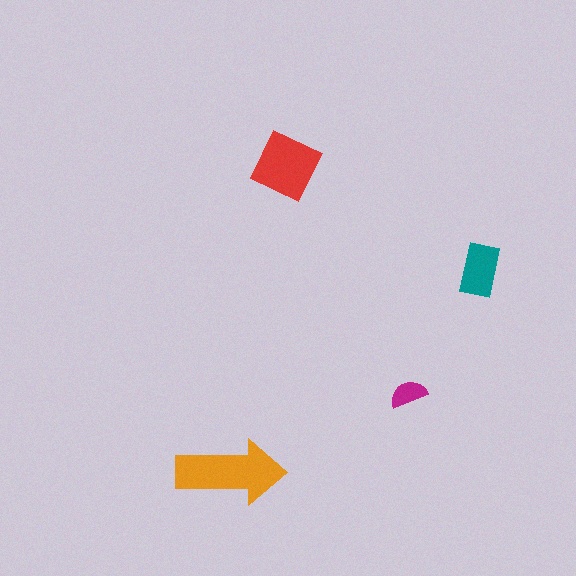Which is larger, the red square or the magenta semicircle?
The red square.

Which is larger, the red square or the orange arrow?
The orange arrow.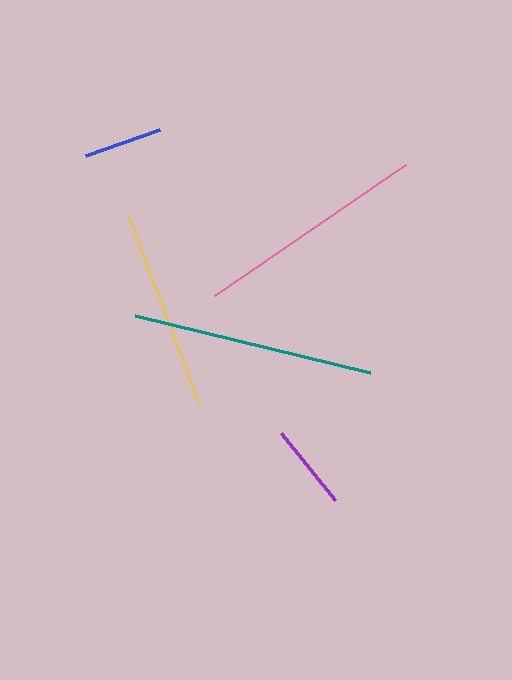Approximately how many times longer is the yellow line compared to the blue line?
The yellow line is approximately 2.5 times the length of the blue line.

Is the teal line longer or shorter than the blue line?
The teal line is longer than the blue line.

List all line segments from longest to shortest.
From longest to shortest: teal, pink, yellow, purple, blue.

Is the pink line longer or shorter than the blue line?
The pink line is longer than the blue line.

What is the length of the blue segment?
The blue segment is approximately 79 pixels long.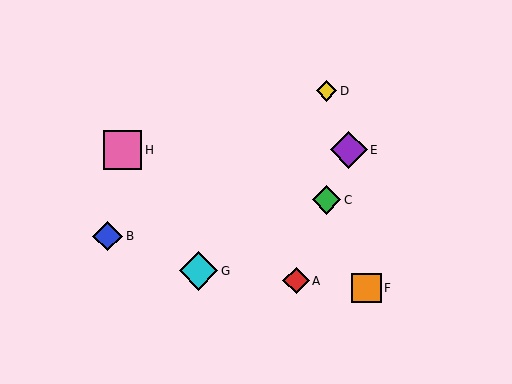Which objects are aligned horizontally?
Objects E, H are aligned horizontally.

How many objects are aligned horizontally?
2 objects (E, H) are aligned horizontally.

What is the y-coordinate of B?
Object B is at y≈236.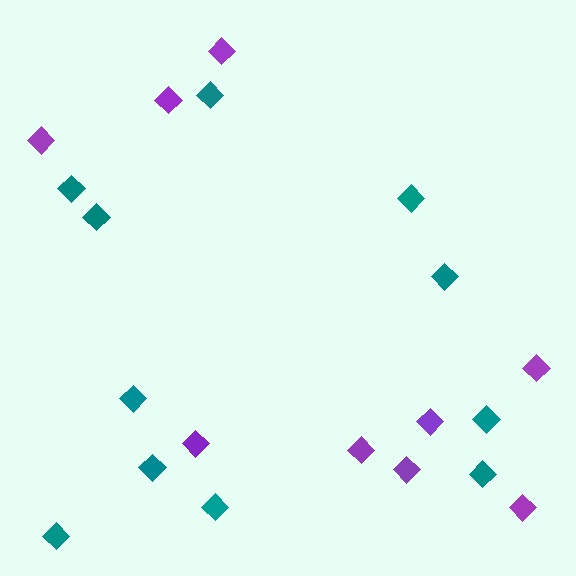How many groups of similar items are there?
There are 2 groups: one group of teal diamonds (11) and one group of purple diamonds (9).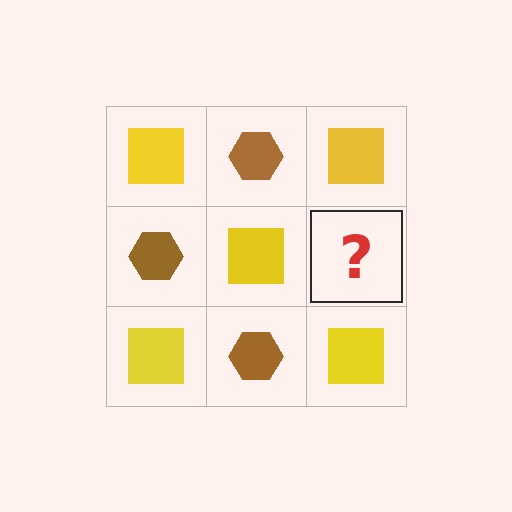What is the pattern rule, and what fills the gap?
The rule is that it alternates yellow square and brown hexagon in a checkerboard pattern. The gap should be filled with a brown hexagon.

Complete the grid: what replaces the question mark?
The question mark should be replaced with a brown hexagon.